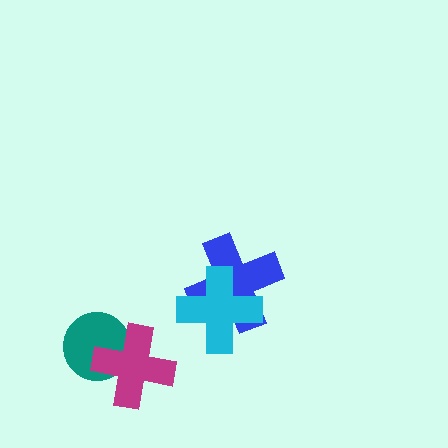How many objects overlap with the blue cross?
1 object overlaps with the blue cross.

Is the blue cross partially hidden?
Yes, it is partially covered by another shape.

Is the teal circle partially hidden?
Yes, it is partially covered by another shape.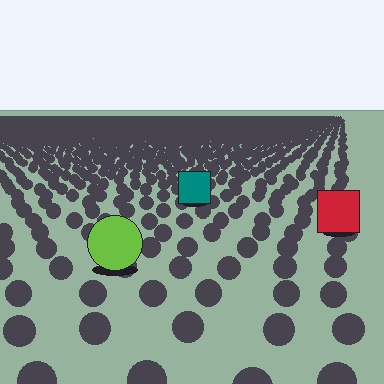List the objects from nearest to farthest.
From nearest to farthest: the lime circle, the red square, the teal square.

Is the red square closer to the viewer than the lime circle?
No. The lime circle is closer — you can tell from the texture gradient: the ground texture is coarser near it.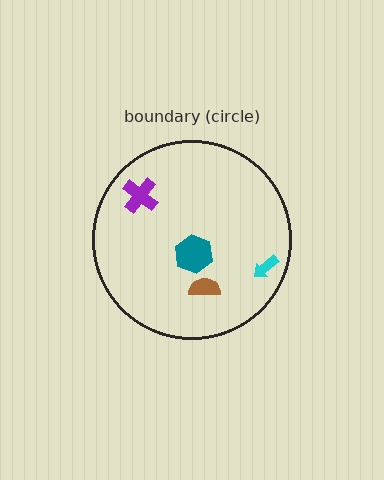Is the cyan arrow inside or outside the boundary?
Inside.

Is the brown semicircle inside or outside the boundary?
Inside.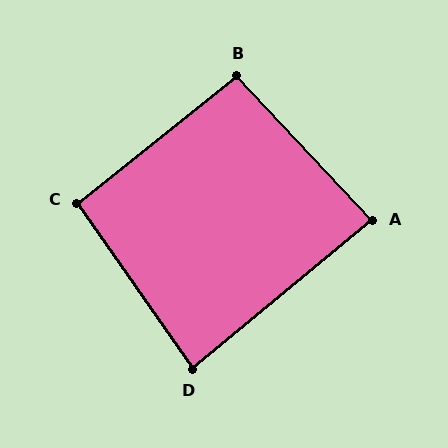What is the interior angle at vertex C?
Approximately 94 degrees (approximately right).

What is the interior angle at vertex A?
Approximately 86 degrees (approximately right).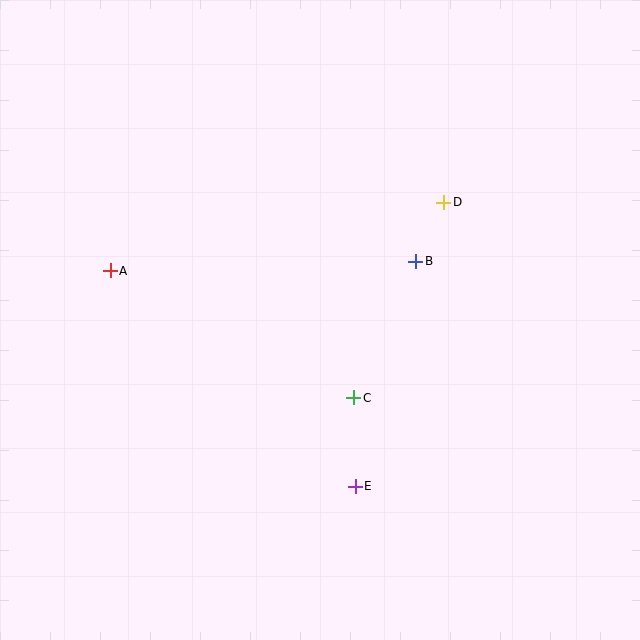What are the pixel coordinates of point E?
Point E is at (355, 486).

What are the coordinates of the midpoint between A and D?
The midpoint between A and D is at (277, 236).